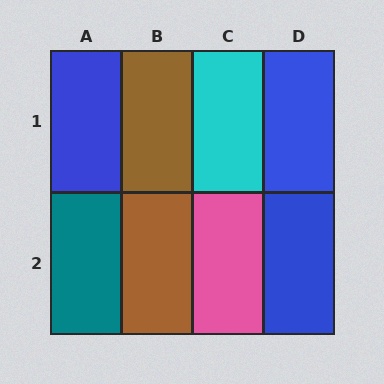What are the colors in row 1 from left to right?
Blue, brown, cyan, blue.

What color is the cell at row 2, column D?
Blue.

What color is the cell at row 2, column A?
Teal.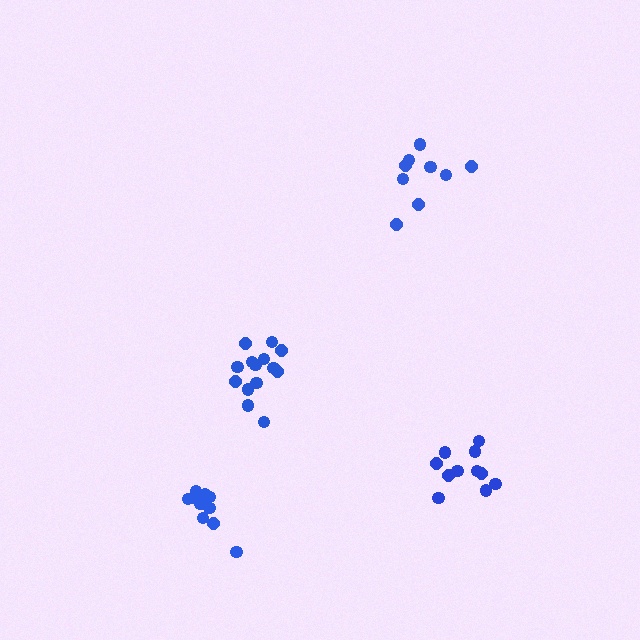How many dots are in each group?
Group 1: 14 dots, Group 2: 11 dots, Group 3: 9 dots, Group 4: 10 dots (44 total).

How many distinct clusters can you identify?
There are 4 distinct clusters.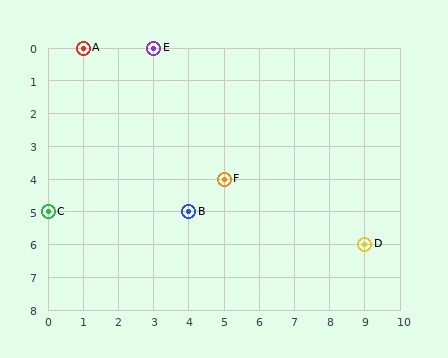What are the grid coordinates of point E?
Point E is at grid coordinates (3, 0).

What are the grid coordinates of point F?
Point F is at grid coordinates (5, 4).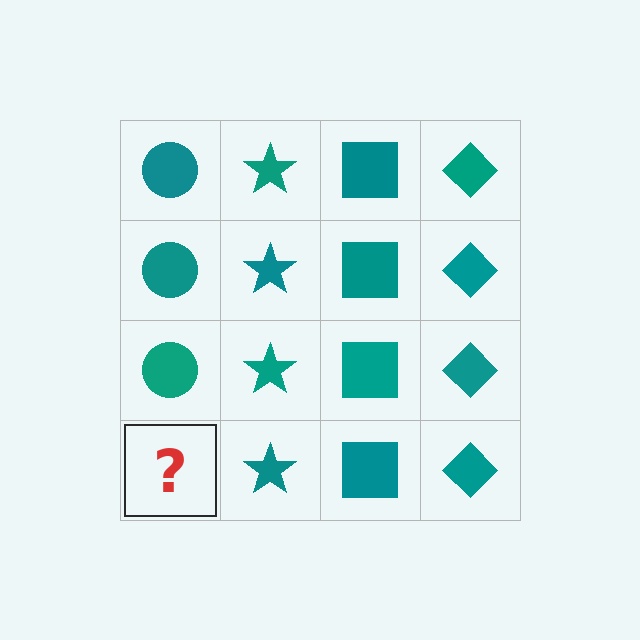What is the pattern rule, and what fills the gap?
The rule is that each column has a consistent shape. The gap should be filled with a teal circle.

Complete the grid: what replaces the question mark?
The question mark should be replaced with a teal circle.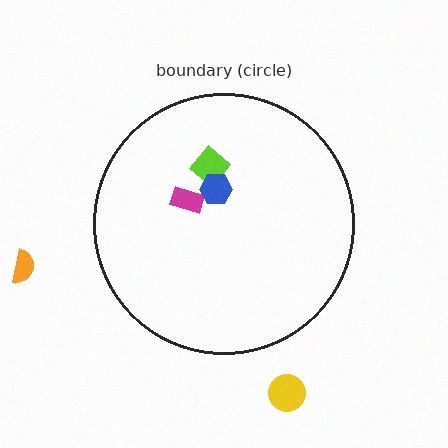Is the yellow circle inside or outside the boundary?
Outside.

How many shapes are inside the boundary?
3 inside, 2 outside.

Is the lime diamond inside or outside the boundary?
Inside.